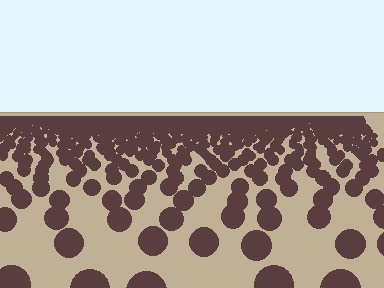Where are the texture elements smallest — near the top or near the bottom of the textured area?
Near the top.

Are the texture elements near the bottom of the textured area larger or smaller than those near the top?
Larger. Near the bottom, elements are closer to the viewer and appear at a bigger on-screen size.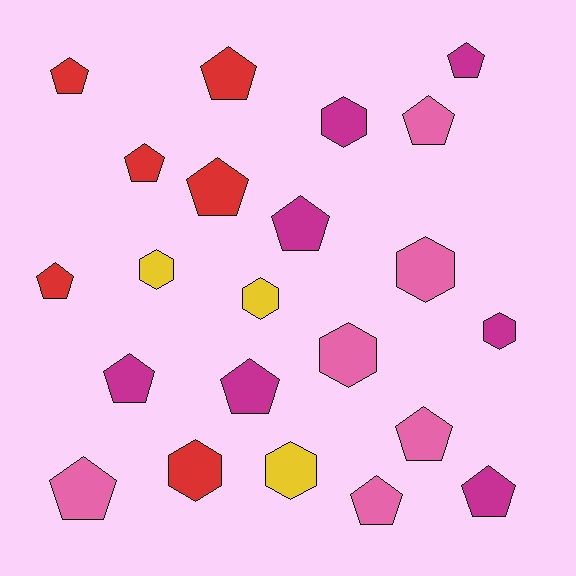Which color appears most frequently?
Magenta, with 7 objects.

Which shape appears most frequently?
Pentagon, with 14 objects.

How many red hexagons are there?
There is 1 red hexagon.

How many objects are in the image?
There are 22 objects.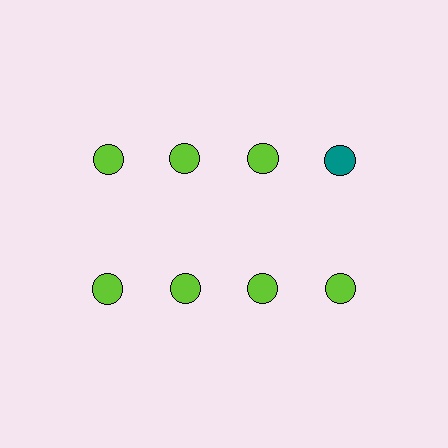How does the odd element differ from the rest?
It has a different color: teal instead of lime.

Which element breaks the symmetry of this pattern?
The teal circle in the top row, second from right column breaks the symmetry. All other shapes are lime circles.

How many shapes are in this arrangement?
There are 8 shapes arranged in a grid pattern.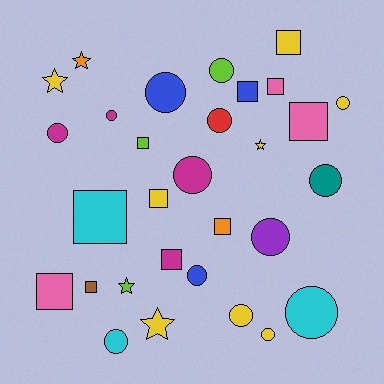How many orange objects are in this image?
There are 2 orange objects.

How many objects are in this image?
There are 30 objects.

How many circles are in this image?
There are 14 circles.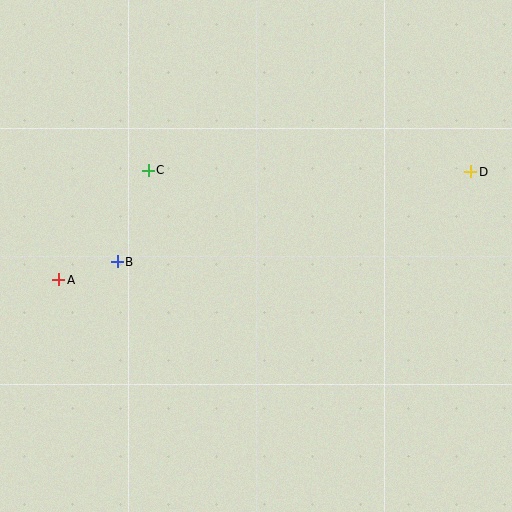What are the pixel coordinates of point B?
Point B is at (117, 262).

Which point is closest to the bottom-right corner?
Point D is closest to the bottom-right corner.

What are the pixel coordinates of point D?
Point D is at (470, 172).